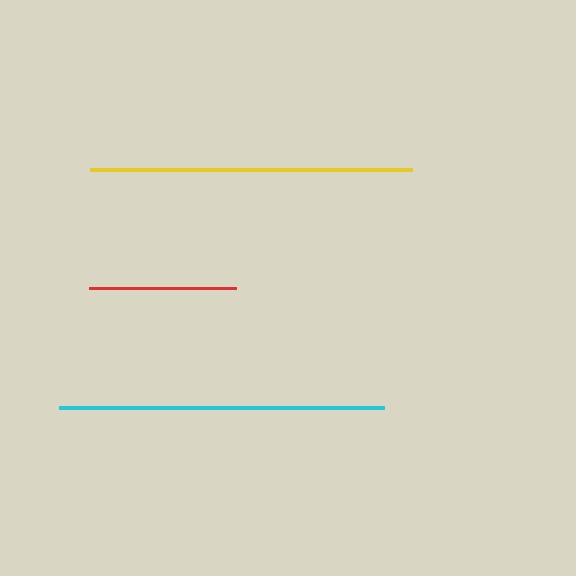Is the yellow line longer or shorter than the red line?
The yellow line is longer than the red line.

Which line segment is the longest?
The cyan line is the longest at approximately 325 pixels.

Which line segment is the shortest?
The red line is the shortest at approximately 147 pixels.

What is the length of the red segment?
The red segment is approximately 147 pixels long.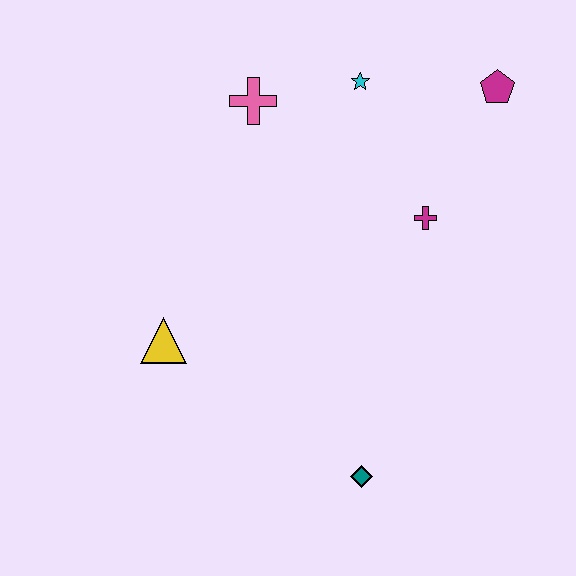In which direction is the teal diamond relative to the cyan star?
The teal diamond is below the cyan star.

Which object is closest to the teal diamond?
The yellow triangle is closest to the teal diamond.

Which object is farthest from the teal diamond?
The magenta pentagon is farthest from the teal diamond.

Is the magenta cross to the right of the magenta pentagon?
No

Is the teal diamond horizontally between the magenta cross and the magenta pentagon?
No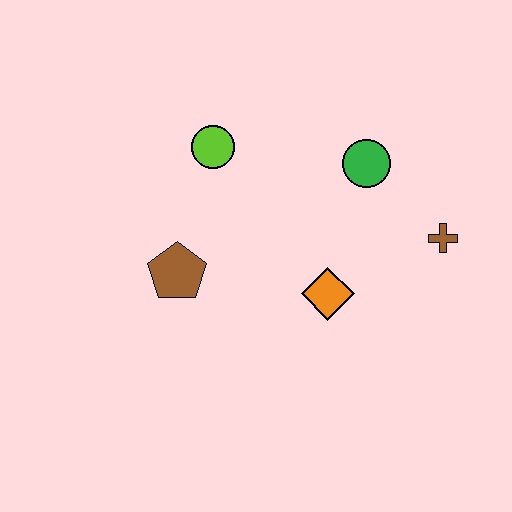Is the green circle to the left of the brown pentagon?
No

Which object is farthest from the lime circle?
The brown cross is farthest from the lime circle.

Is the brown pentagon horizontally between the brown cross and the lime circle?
No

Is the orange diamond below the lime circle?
Yes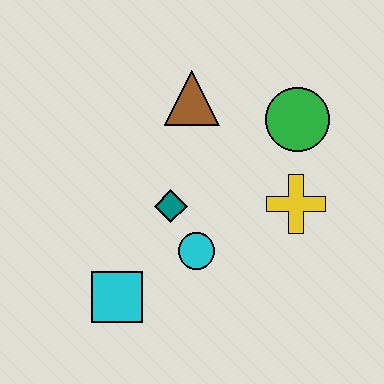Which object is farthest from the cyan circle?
The green circle is farthest from the cyan circle.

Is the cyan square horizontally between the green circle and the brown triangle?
No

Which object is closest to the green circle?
The yellow cross is closest to the green circle.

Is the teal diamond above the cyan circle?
Yes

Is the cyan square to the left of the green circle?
Yes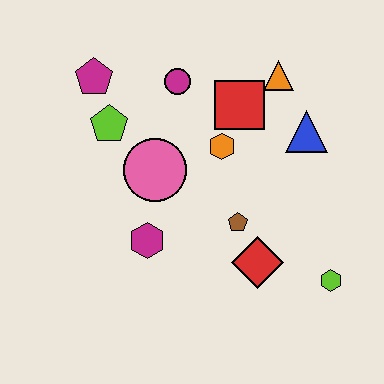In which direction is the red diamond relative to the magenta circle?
The red diamond is below the magenta circle.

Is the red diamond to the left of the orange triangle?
Yes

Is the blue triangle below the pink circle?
No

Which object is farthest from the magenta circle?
The lime hexagon is farthest from the magenta circle.